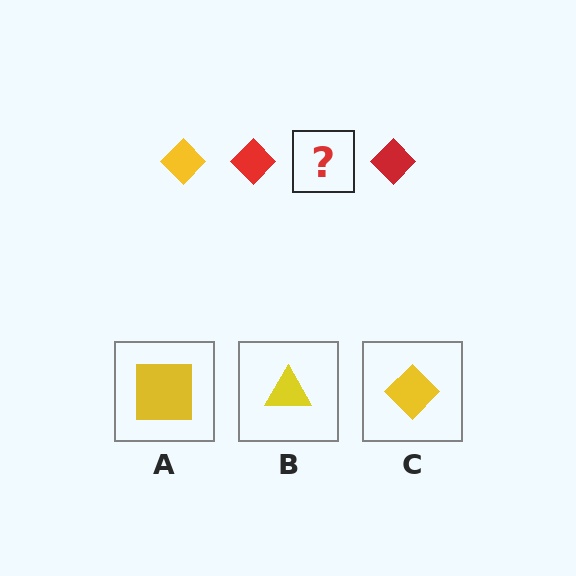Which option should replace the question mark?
Option C.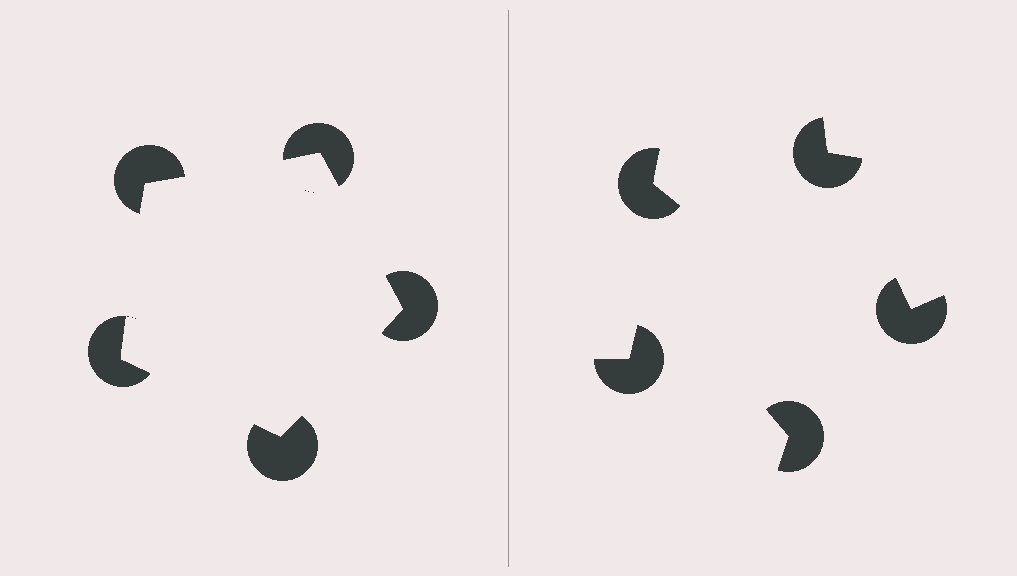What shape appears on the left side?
An illusory pentagon.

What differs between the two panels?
The pac-man discs are positioned identically on both sides; only the wedge orientations differ. On the left they align to a pentagon; on the right they are misaligned.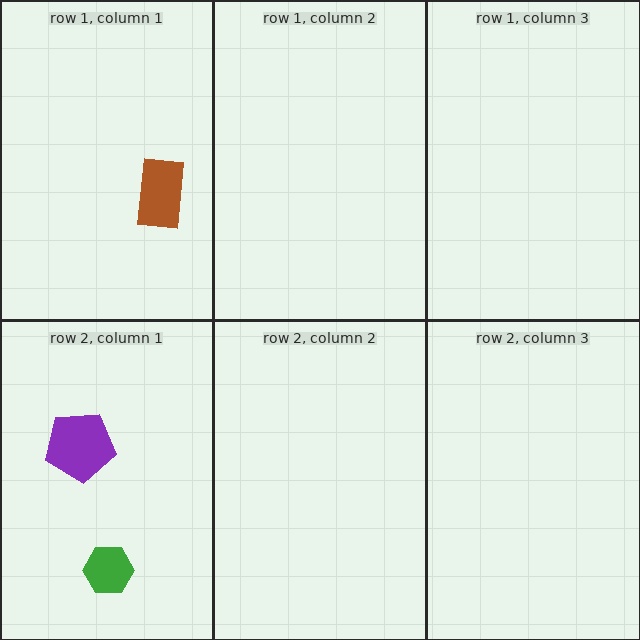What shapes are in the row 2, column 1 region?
The green hexagon, the purple pentagon.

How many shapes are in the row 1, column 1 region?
1.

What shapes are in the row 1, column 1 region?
The brown rectangle.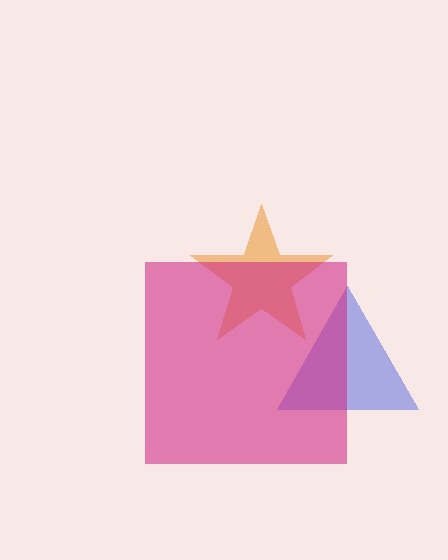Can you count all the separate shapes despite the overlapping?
Yes, there are 3 separate shapes.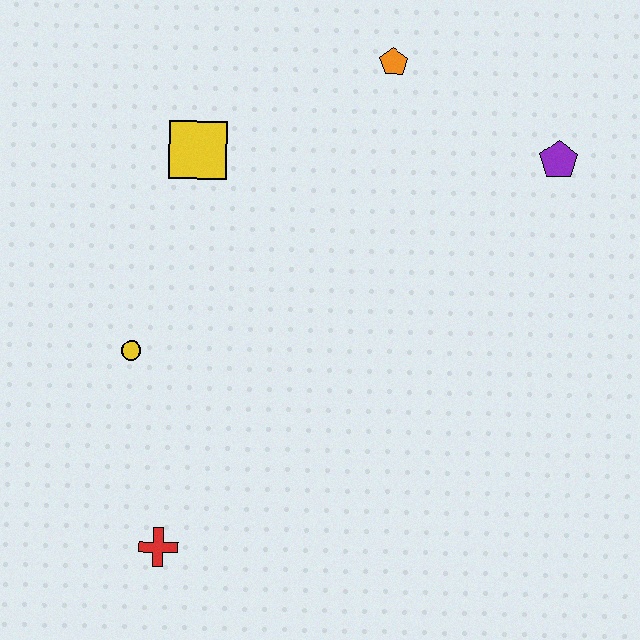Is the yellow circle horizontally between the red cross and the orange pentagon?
No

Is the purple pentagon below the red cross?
No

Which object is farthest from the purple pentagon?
The red cross is farthest from the purple pentagon.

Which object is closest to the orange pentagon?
The purple pentagon is closest to the orange pentagon.